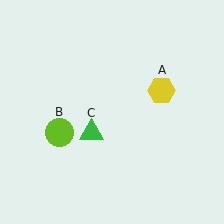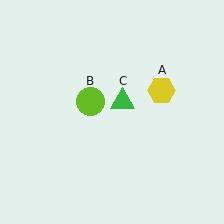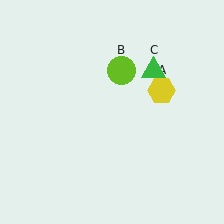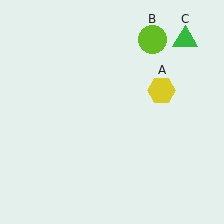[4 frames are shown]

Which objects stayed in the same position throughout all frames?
Yellow hexagon (object A) remained stationary.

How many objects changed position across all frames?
2 objects changed position: lime circle (object B), green triangle (object C).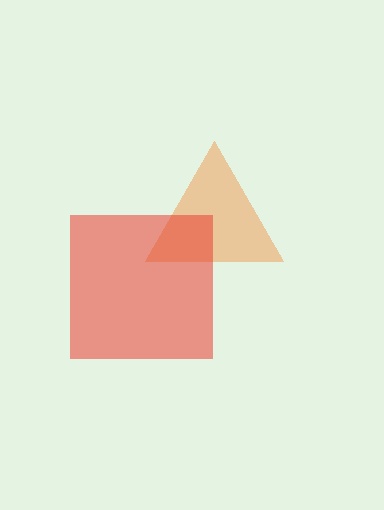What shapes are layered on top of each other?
The layered shapes are: an orange triangle, a red square.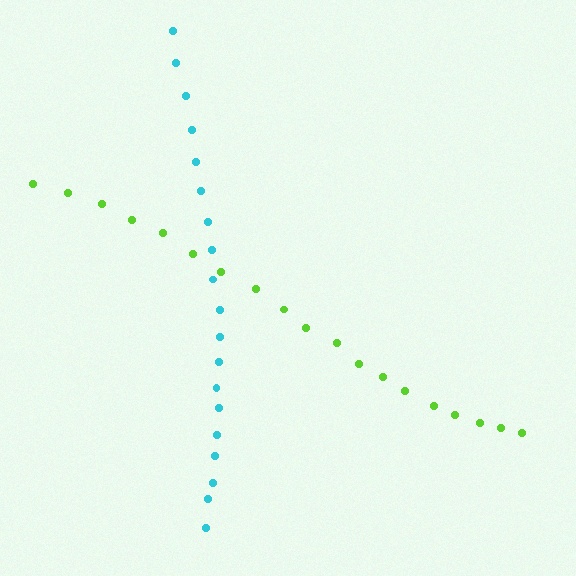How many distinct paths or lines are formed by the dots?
There are 2 distinct paths.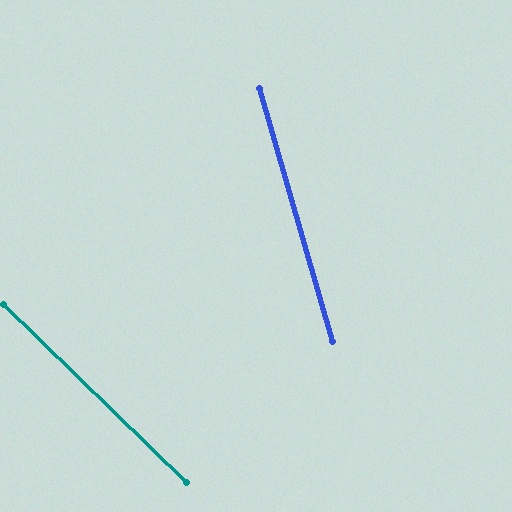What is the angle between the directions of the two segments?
Approximately 30 degrees.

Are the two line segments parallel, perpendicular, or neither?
Neither parallel nor perpendicular — they differ by about 30°.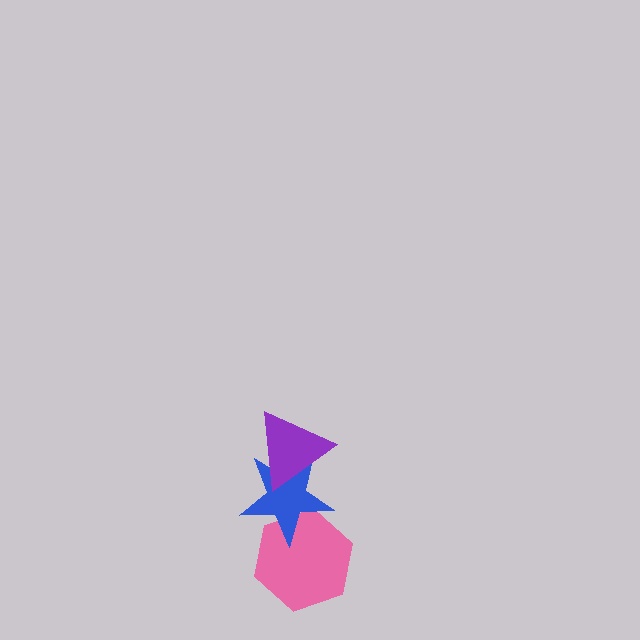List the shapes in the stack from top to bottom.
From top to bottom: the purple triangle, the blue star, the pink hexagon.